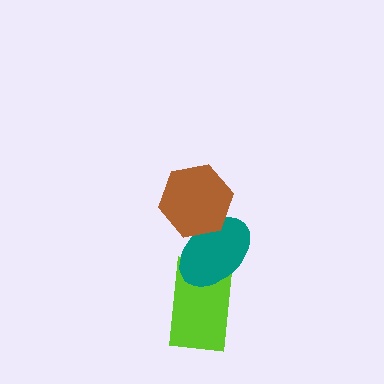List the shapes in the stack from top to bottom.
From top to bottom: the brown hexagon, the teal ellipse, the lime rectangle.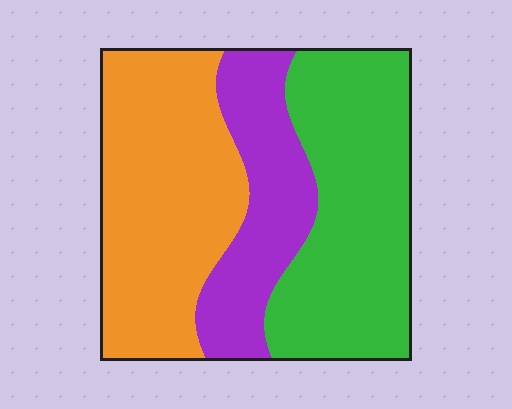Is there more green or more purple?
Green.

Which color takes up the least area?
Purple, at roughly 20%.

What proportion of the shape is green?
Green takes up between a third and a half of the shape.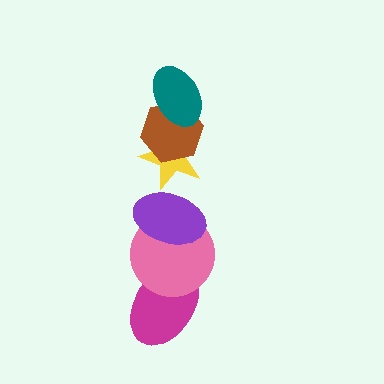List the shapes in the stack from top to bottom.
From top to bottom: the teal ellipse, the brown hexagon, the yellow star, the purple ellipse, the pink circle, the magenta ellipse.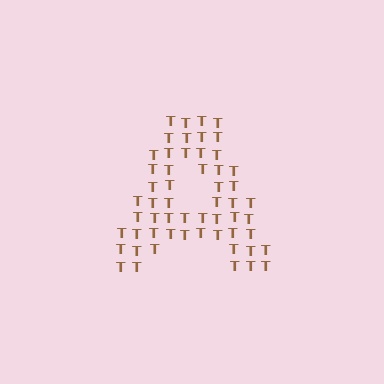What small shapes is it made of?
It is made of small letter T's.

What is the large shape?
The large shape is the letter A.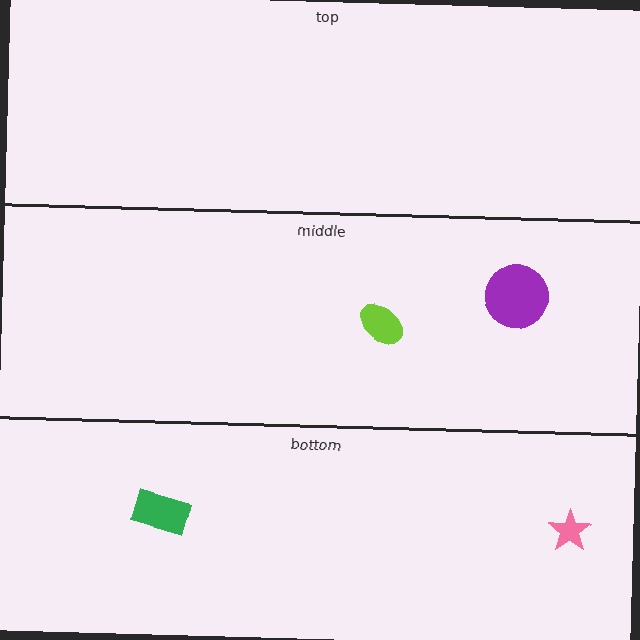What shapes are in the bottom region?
The pink star, the green rectangle.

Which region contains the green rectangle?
The bottom region.